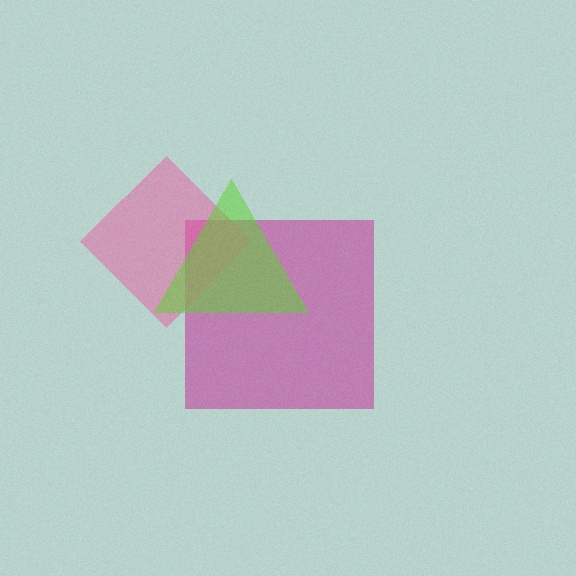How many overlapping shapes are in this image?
There are 3 overlapping shapes in the image.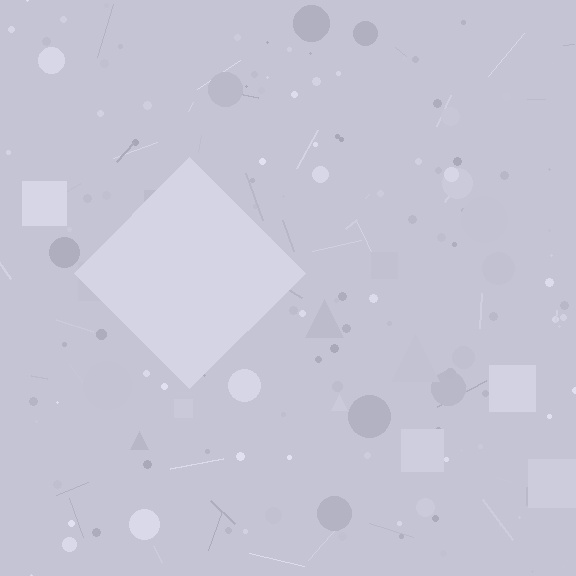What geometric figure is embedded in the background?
A diamond is embedded in the background.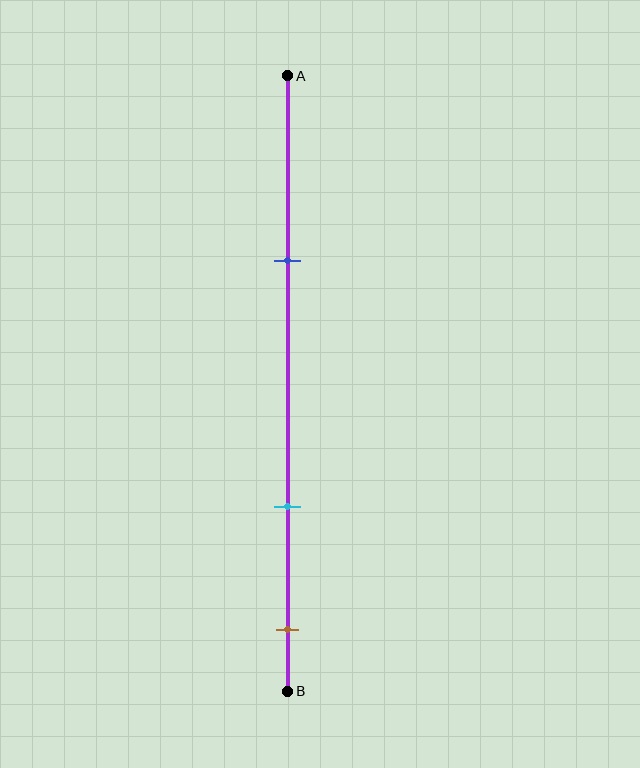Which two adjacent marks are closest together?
The cyan and brown marks are the closest adjacent pair.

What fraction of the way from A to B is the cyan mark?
The cyan mark is approximately 70% (0.7) of the way from A to B.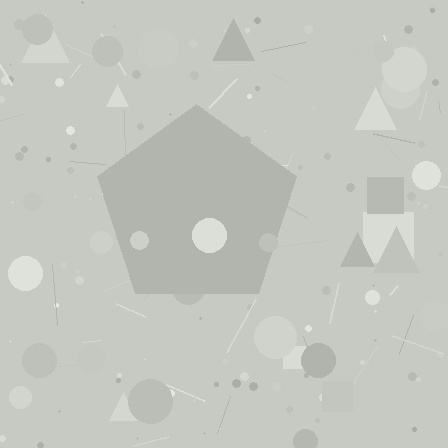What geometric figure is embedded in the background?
A pentagon is embedded in the background.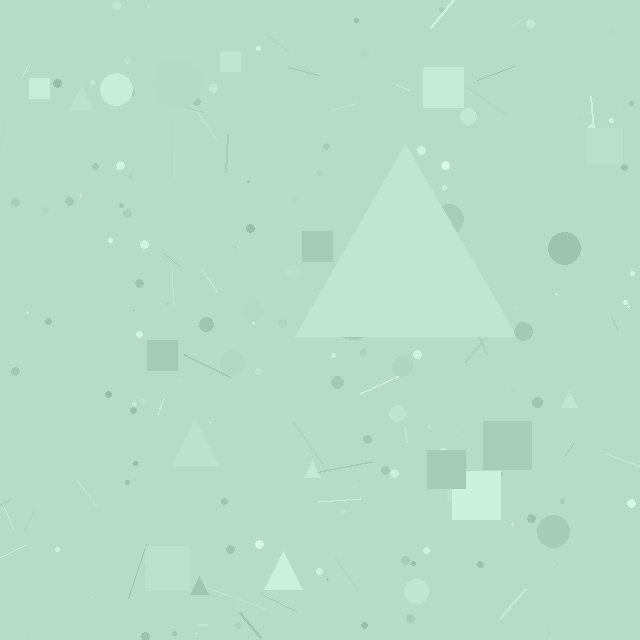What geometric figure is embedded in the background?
A triangle is embedded in the background.